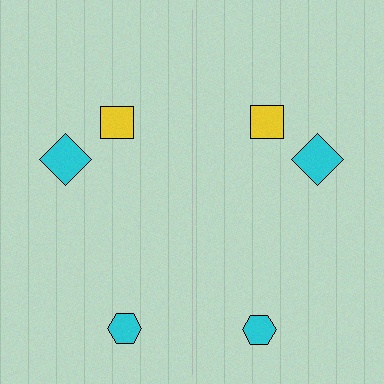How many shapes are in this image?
There are 6 shapes in this image.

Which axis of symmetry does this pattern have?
The pattern has a vertical axis of symmetry running through the center of the image.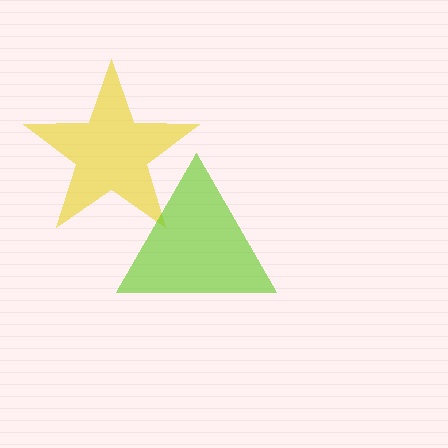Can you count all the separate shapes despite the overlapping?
Yes, there are 2 separate shapes.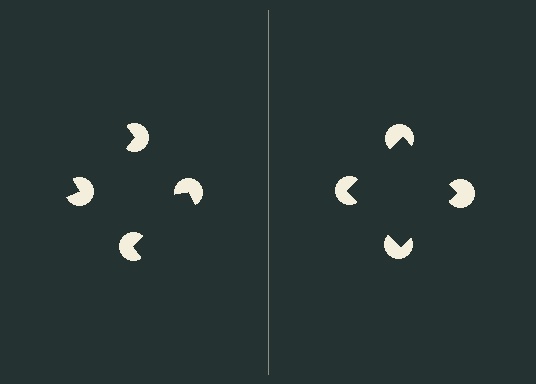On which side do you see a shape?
An illusory square appears on the right side. On the left side the wedge cuts are rotated, so no coherent shape forms.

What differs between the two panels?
The pac-man discs are positioned identically on both sides; only the wedge orientations differ. On the right they align to a square; on the left they are misaligned.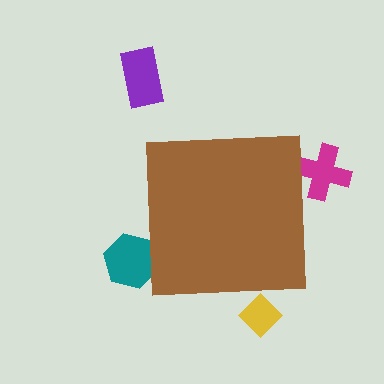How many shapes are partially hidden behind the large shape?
3 shapes are partially hidden.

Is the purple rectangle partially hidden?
No, the purple rectangle is fully visible.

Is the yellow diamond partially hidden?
Yes, the yellow diamond is partially hidden behind the brown square.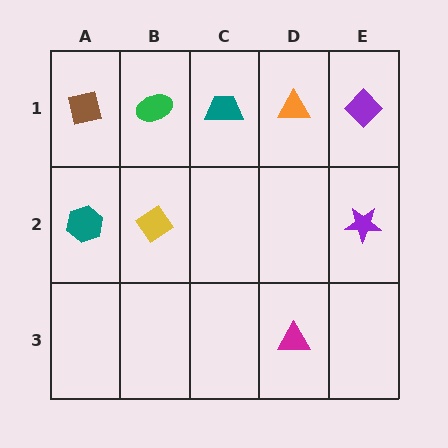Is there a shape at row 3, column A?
No, that cell is empty.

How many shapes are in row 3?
1 shape.